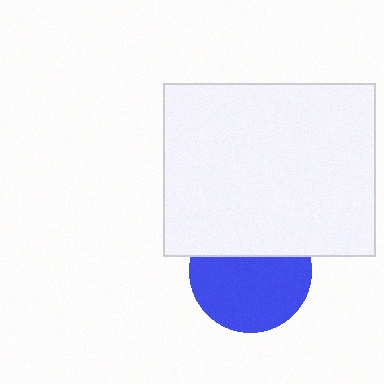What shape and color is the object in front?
The object in front is a white rectangle.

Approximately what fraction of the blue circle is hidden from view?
Roughly 36% of the blue circle is hidden behind the white rectangle.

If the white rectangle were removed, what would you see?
You would see the complete blue circle.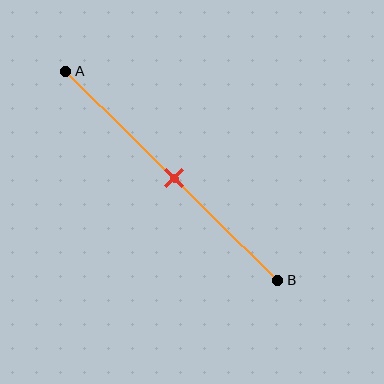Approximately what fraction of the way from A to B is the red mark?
The red mark is approximately 50% of the way from A to B.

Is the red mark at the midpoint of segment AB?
Yes, the mark is approximately at the midpoint.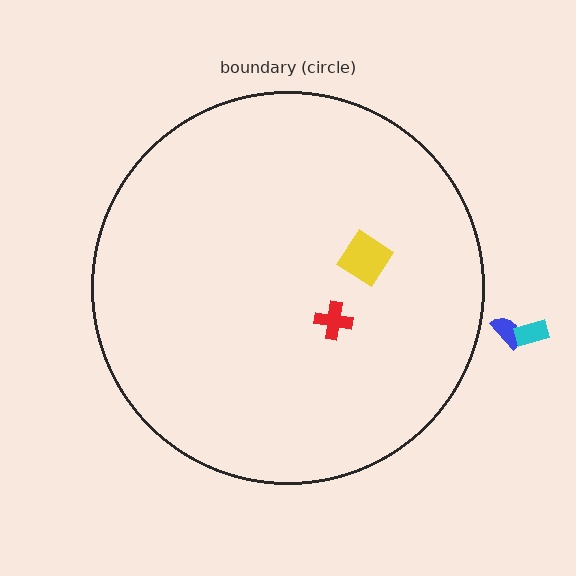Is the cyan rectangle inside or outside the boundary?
Outside.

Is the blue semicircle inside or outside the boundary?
Outside.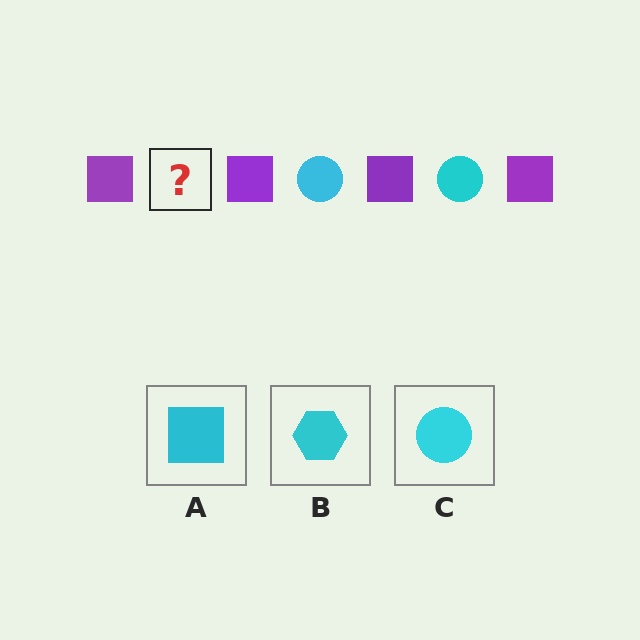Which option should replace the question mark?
Option C.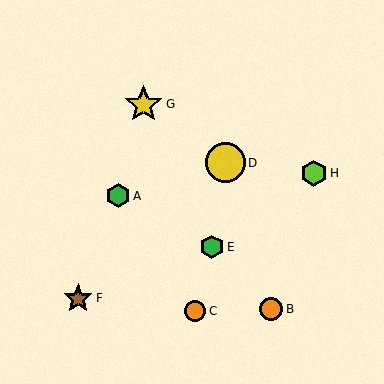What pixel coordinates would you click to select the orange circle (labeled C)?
Click at (195, 311) to select the orange circle C.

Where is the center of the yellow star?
The center of the yellow star is at (144, 104).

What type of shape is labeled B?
Shape B is an orange circle.